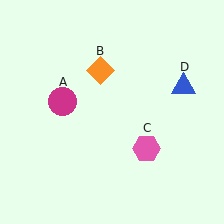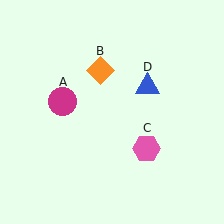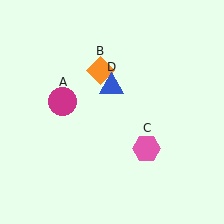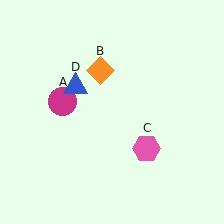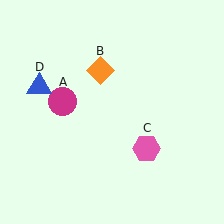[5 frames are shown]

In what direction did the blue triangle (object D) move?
The blue triangle (object D) moved left.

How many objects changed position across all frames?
1 object changed position: blue triangle (object D).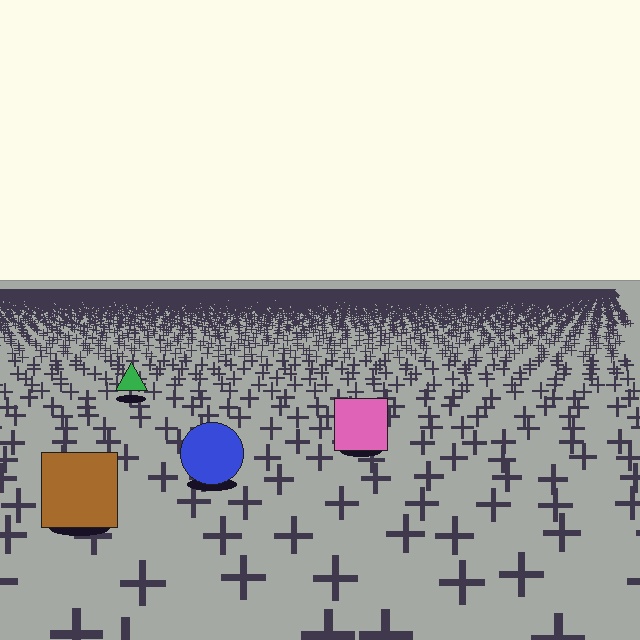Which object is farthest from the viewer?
The green triangle is farthest from the viewer. It appears smaller and the ground texture around it is denser.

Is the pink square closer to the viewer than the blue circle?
No. The blue circle is closer — you can tell from the texture gradient: the ground texture is coarser near it.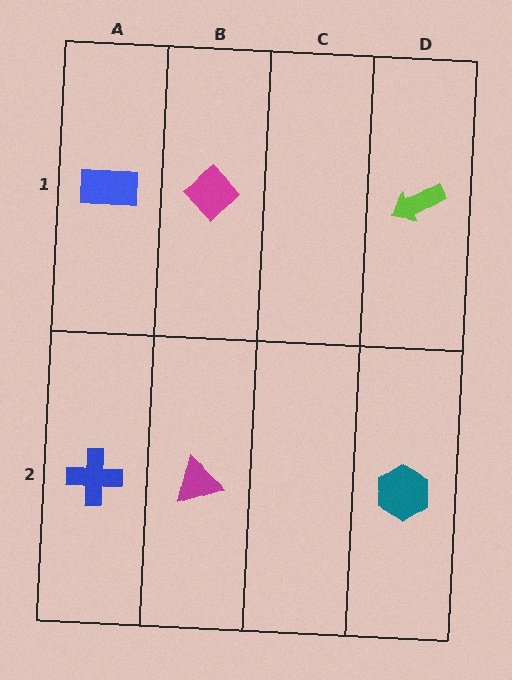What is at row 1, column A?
A blue rectangle.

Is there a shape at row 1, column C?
No, that cell is empty.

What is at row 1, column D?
A lime arrow.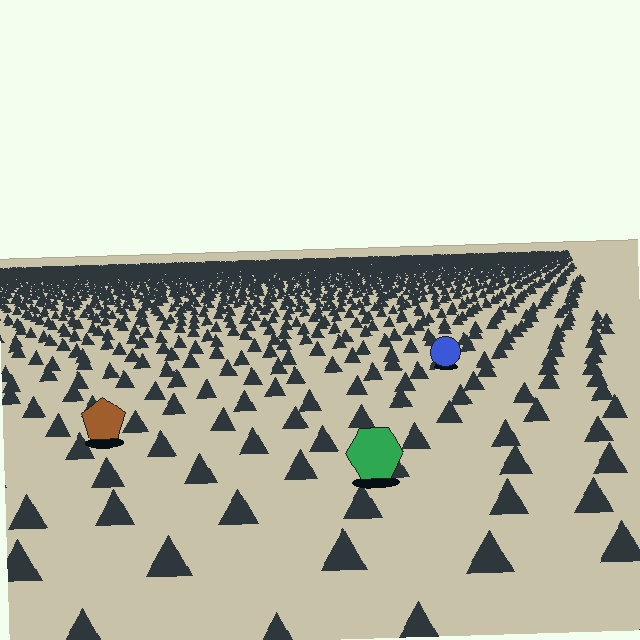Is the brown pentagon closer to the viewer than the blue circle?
Yes. The brown pentagon is closer — you can tell from the texture gradient: the ground texture is coarser near it.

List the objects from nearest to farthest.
From nearest to farthest: the green hexagon, the brown pentagon, the blue circle.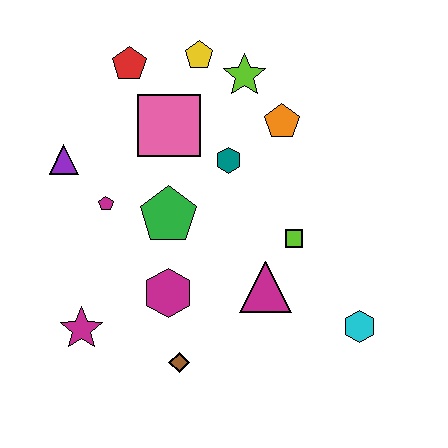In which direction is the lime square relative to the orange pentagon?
The lime square is below the orange pentagon.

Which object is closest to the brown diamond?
The magenta hexagon is closest to the brown diamond.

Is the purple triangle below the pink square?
Yes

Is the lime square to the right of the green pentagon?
Yes